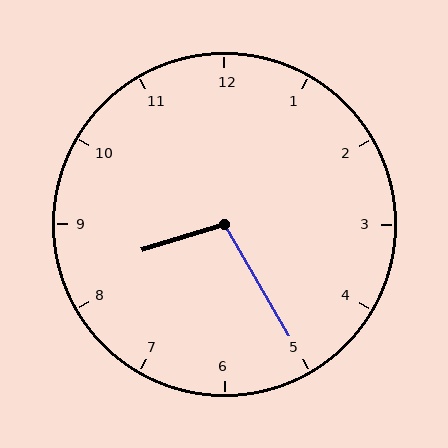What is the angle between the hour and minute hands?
Approximately 102 degrees.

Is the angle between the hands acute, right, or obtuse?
It is obtuse.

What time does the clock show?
8:25.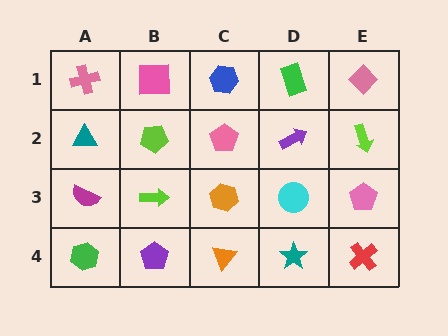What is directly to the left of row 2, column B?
A teal triangle.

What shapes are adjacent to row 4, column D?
A cyan circle (row 3, column D), an orange triangle (row 4, column C), a red cross (row 4, column E).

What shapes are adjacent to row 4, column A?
A magenta semicircle (row 3, column A), a purple pentagon (row 4, column B).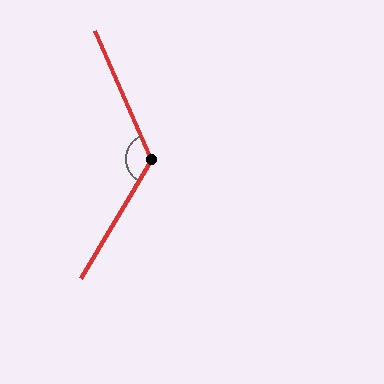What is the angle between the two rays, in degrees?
Approximately 126 degrees.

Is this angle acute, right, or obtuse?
It is obtuse.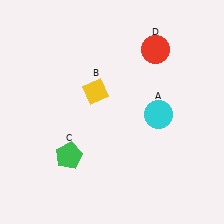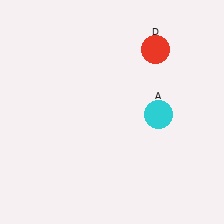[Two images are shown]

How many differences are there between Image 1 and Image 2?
There are 2 differences between the two images.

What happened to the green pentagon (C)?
The green pentagon (C) was removed in Image 2. It was in the bottom-left area of Image 1.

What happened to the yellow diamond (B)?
The yellow diamond (B) was removed in Image 2. It was in the top-left area of Image 1.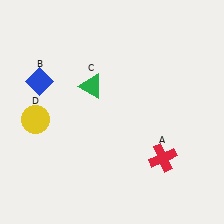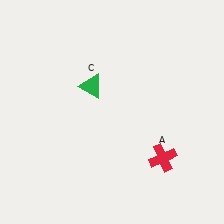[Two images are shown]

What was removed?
The yellow circle (D), the blue diamond (B) were removed in Image 2.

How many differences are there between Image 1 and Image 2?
There are 2 differences between the two images.